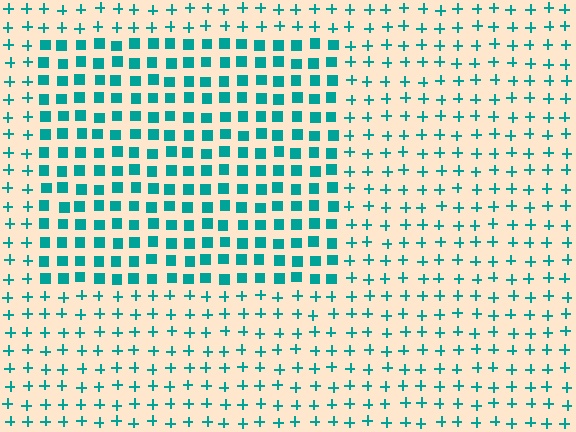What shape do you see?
I see a rectangle.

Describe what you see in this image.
The image is filled with small teal elements arranged in a uniform grid. A rectangle-shaped region contains squares, while the surrounding area contains plus signs. The boundary is defined purely by the change in element shape.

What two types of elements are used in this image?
The image uses squares inside the rectangle region and plus signs outside it.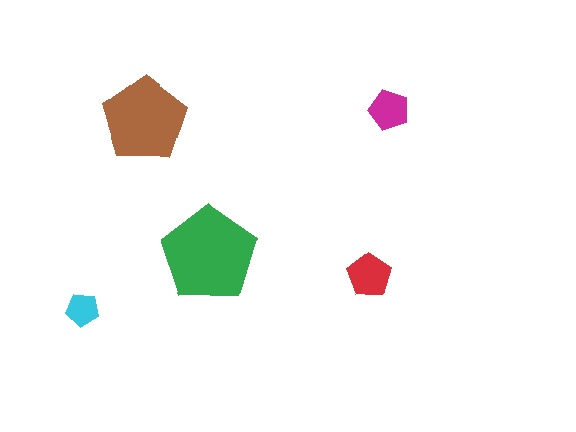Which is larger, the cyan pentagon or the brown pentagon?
The brown one.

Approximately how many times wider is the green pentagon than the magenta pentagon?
About 2.5 times wider.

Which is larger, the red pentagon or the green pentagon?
The green one.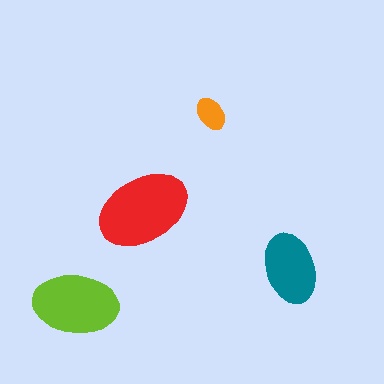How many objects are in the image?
There are 4 objects in the image.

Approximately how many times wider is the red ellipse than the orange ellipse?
About 2.5 times wider.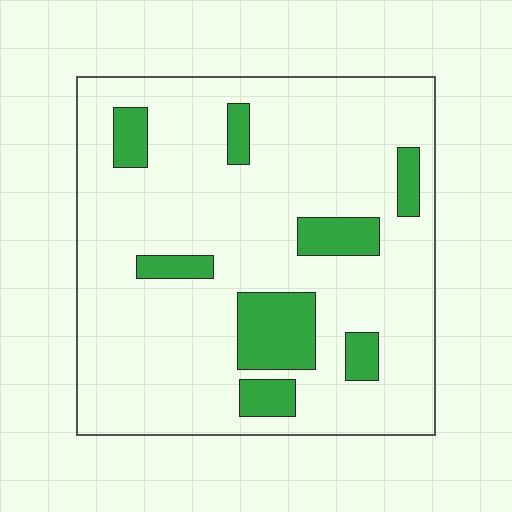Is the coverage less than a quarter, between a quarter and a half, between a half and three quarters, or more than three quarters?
Less than a quarter.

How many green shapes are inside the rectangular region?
8.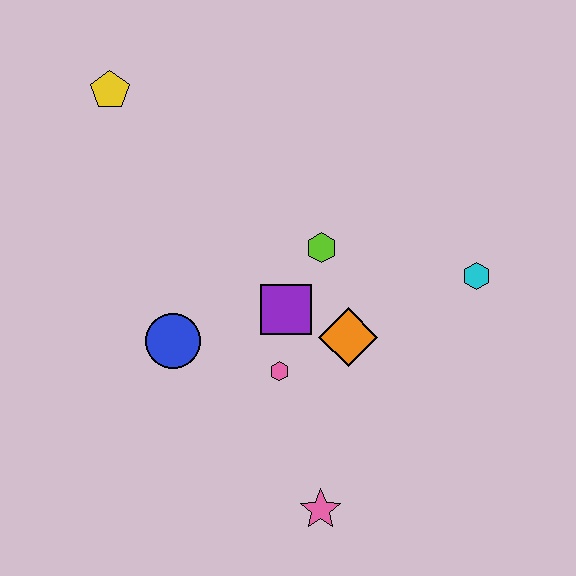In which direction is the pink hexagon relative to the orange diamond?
The pink hexagon is to the left of the orange diamond.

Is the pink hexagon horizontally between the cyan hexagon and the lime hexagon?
No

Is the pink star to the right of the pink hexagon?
Yes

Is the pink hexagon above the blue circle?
No